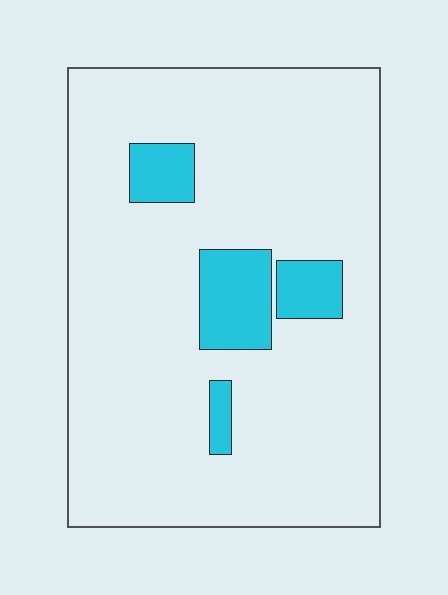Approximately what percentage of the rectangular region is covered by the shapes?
Approximately 10%.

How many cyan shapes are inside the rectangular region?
4.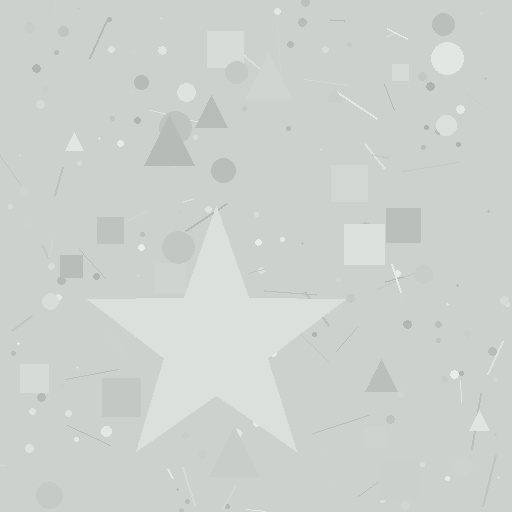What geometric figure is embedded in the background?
A star is embedded in the background.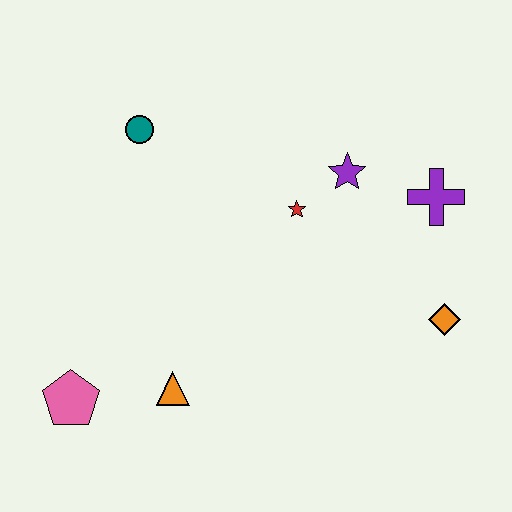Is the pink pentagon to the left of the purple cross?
Yes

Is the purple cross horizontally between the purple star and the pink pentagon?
No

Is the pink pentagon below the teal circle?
Yes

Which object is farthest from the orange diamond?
The pink pentagon is farthest from the orange diamond.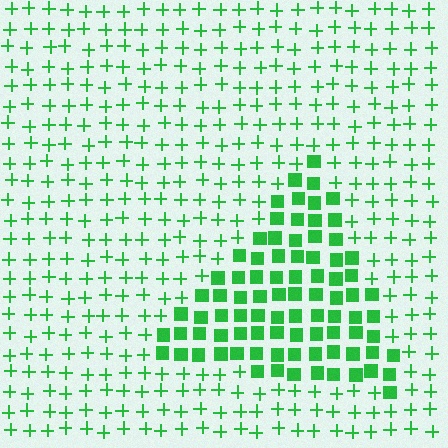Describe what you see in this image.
The image is filled with small green elements arranged in a uniform grid. A triangle-shaped region contains squares, while the surrounding area contains plus signs. The boundary is defined purely by the change in element shape.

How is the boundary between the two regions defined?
The boundary is defined by a change in element shape: squares inside vs. plus signs outside. All elements share the same color and spacing.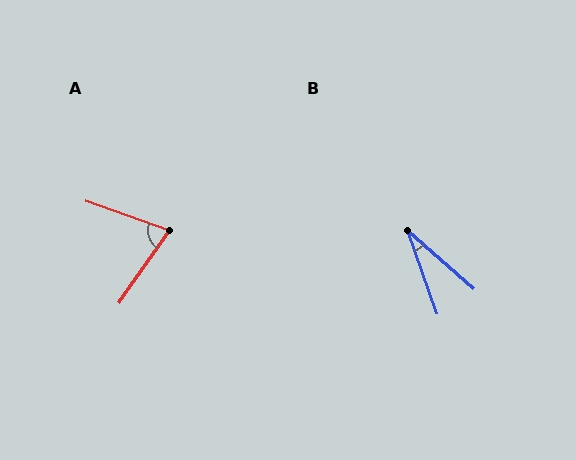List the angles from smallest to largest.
B (29°), A (75°).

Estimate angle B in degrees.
Approximately 29 degrees.